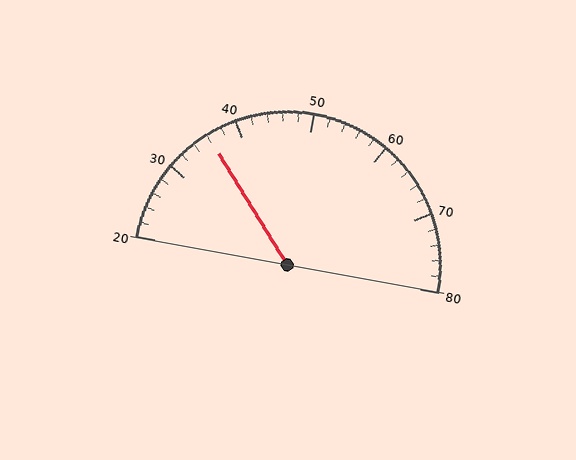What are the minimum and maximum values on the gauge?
The gauge ranges from 20 to 80.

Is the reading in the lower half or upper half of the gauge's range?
The reading is in the lower half of the range (20 to 80).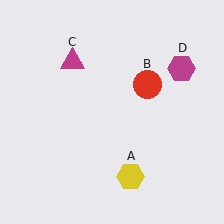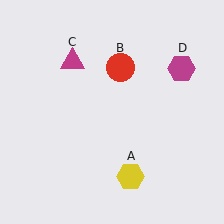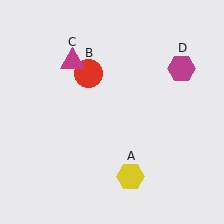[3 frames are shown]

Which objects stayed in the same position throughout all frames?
Yellow hexagon (object A) and magenta triangle (object C) and magenta hexagon (object D) remained stationary.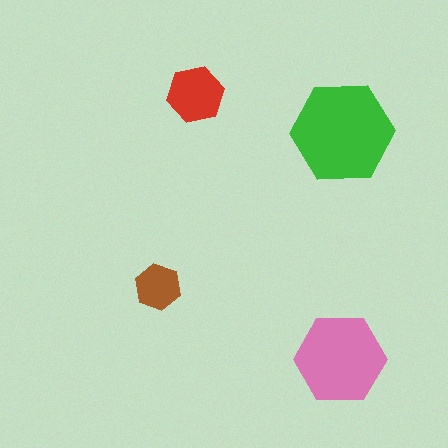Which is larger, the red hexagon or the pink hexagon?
The pink one.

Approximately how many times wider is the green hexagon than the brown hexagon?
About 2 times wider.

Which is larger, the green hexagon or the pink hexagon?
The green one.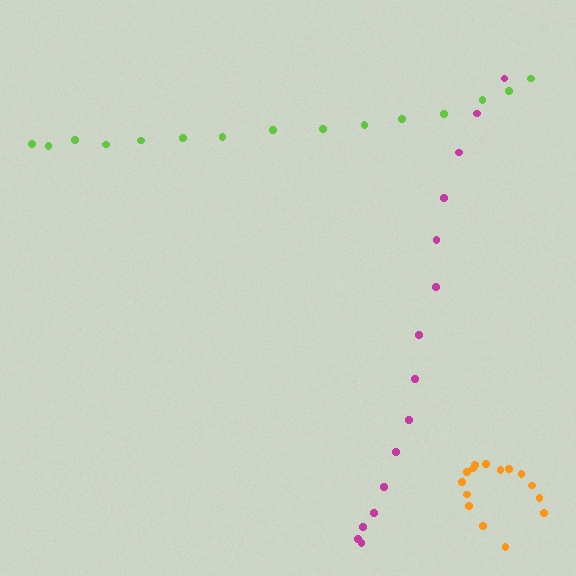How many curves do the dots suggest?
There are 3 distinct paths.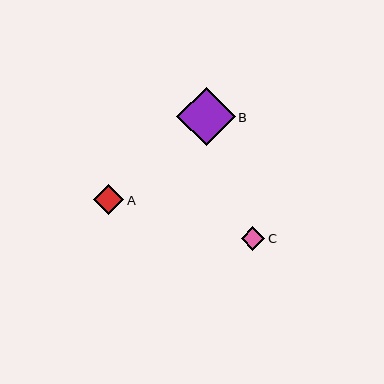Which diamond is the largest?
Diamond B is the largest with a size of approximately 59 pixels.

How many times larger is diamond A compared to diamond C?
Diamond A is approximately 1.3 times the size of diamond C.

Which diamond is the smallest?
Diamond C is the smallest with a size of approximately 24 pixels.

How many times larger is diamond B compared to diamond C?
Diamond B is approximately 2.5 times the size of diamond C.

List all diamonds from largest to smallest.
From largest to smallest: B, A, C.